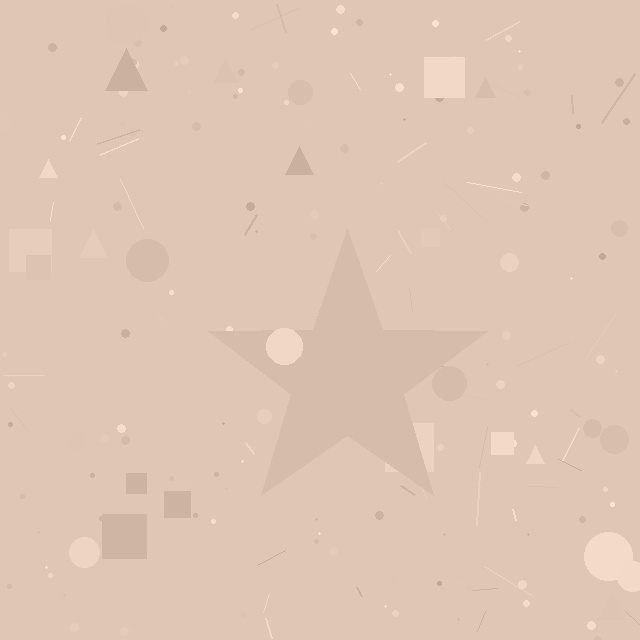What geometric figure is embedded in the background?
A star is embedded in the background.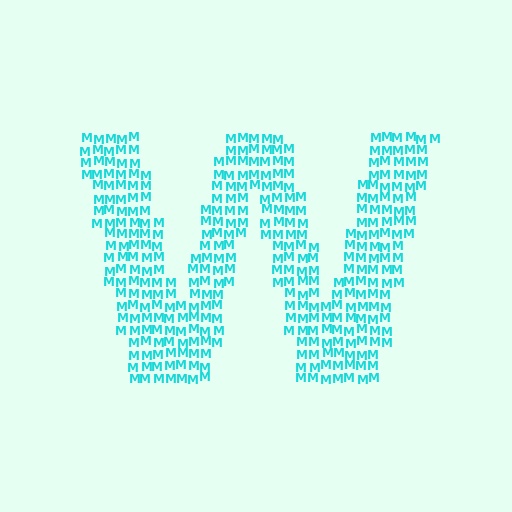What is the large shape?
The large shape is the letter W.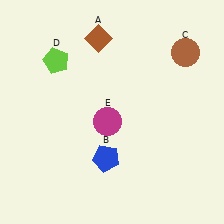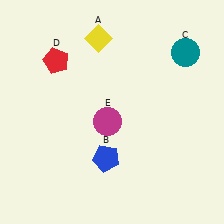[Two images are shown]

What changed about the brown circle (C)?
In Image 1, C is brown. In Image 2, it changed to teal.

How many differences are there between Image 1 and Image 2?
There are 3 differences between the two images.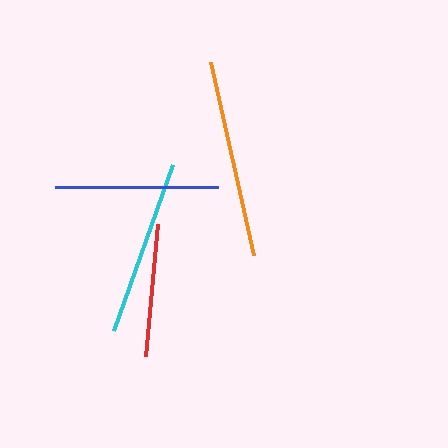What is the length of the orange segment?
The orange segment is approximately 197 pixels long.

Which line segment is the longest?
The orange line is the longest at approximately 197 pixels.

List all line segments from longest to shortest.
From longest to shortest: orange, cyan, blue, red.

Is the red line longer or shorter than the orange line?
The orange line is longer than the red line.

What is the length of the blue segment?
The blue segment is approximately 163 pixels long.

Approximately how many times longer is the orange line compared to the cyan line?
The orange line is approximately 1.1 times the length of the cyan line.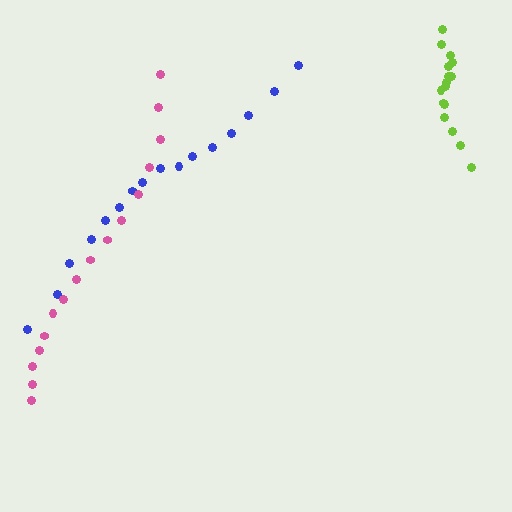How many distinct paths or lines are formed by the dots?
There are 3 distinct paths.